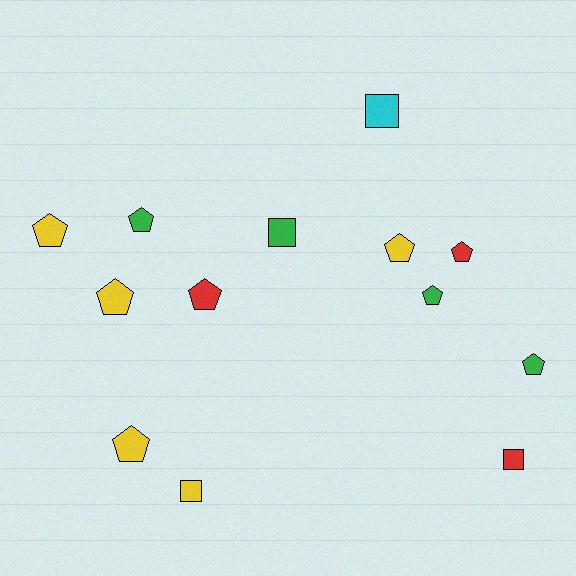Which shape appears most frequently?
Pentagon, with 9 objects.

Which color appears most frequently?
Yellow, with 5 objects.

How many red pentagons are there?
There are 2 red pentagons.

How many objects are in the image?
There are 13 objects.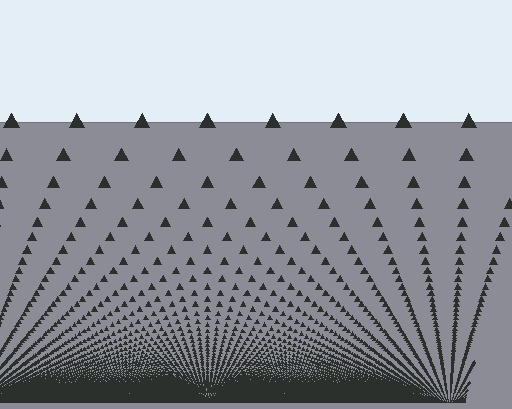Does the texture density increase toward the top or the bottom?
Density increases toward the bottom.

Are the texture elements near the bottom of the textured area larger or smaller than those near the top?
Smaller. The gradient is inverted — elements near the bottom are smaller and denser.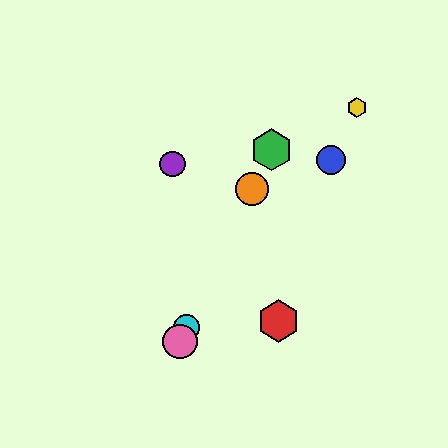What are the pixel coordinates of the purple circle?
The purple circle is at (172, 164).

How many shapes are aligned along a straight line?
4 shapes (the green hexagon, the orange circle, the cyan circle, the pink circle) are aligned along a straight line.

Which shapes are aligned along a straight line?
The green hexagon, the orange circle, the cyan circle, the pink circle are aligned along a straight line.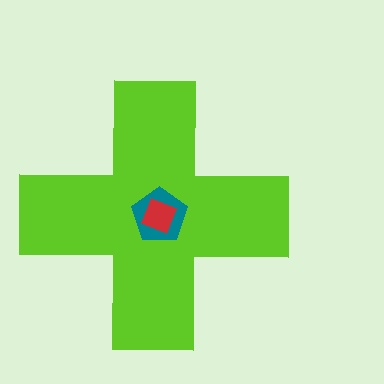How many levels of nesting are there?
3.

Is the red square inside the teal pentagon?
Yes.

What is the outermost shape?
The lime cross.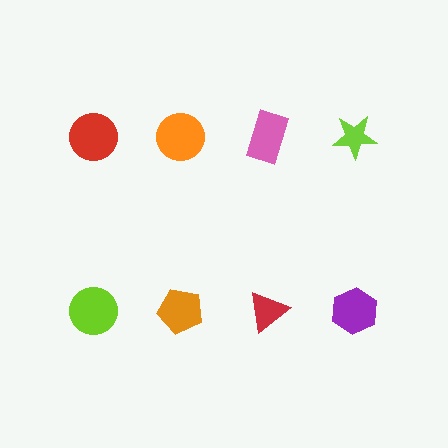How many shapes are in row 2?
4 shapes.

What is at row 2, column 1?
A lime circle.